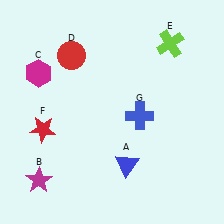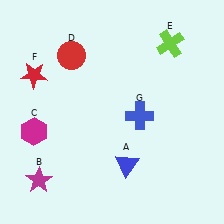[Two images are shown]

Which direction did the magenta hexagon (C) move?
The magenta hexagon (C) moved down.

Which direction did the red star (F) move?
The red star (F) moved up.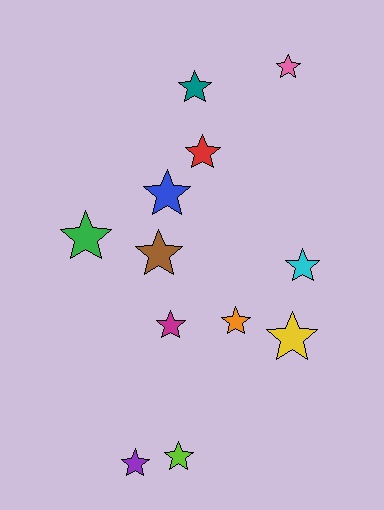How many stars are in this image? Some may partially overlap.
There are 12 stars.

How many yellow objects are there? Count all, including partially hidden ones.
There is 1 yellow object.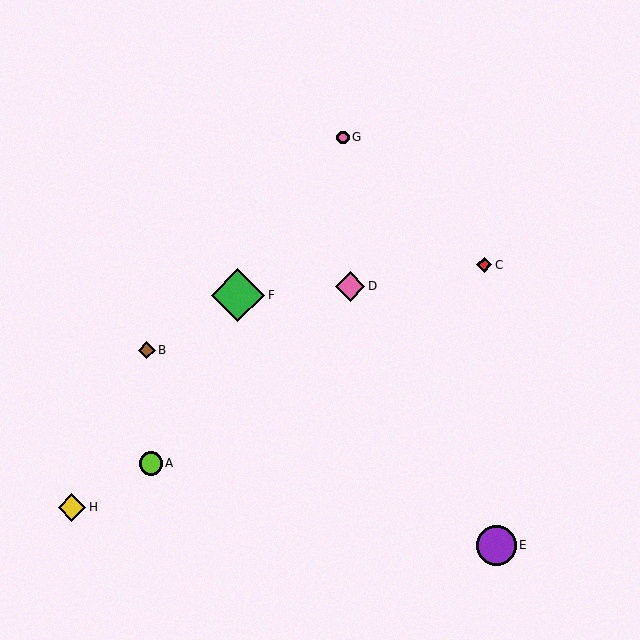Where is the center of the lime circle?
The center of the lime circle is at (151, 463).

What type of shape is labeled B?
Shape B is a brown diamond.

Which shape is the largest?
The green diamond (labeled F) is the largest.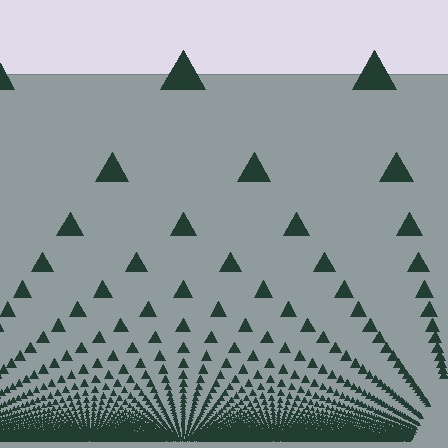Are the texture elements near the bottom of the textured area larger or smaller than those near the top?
Smaller. The gradient is inverted — elements near the bottom are smaller and denser.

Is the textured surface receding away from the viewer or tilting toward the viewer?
The surface appears to tilt toward the viewer. Texture elements get larger and sparser toward the top.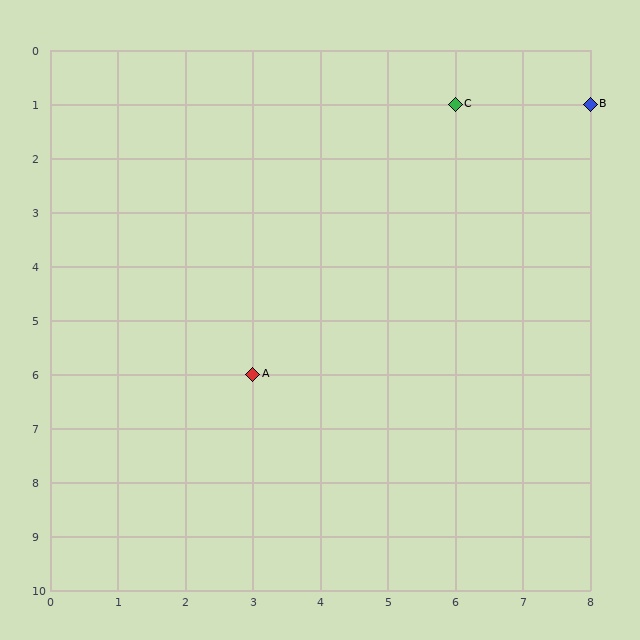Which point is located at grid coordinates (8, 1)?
Point B is at (8, 1).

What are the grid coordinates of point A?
Point A is at grid coordinates (3, 6).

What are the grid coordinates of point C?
Point C is at grid coordinates (6, 1).